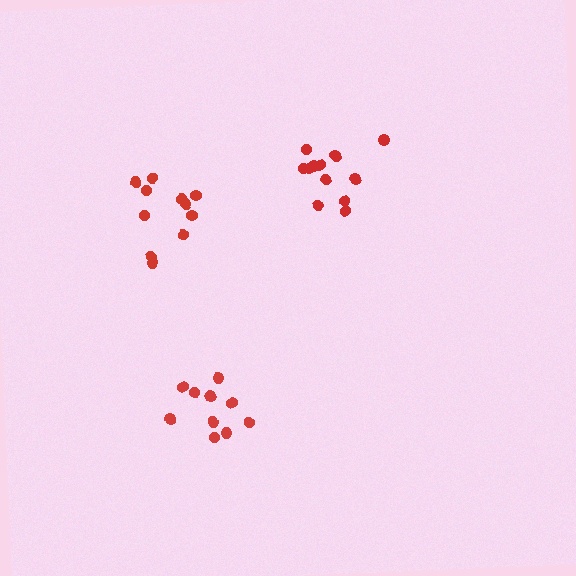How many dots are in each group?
Group 1: 11 dots, Group 2: 13 dots, Group 3: 10 dots (34 total).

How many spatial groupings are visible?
There are 3 spatial groupings.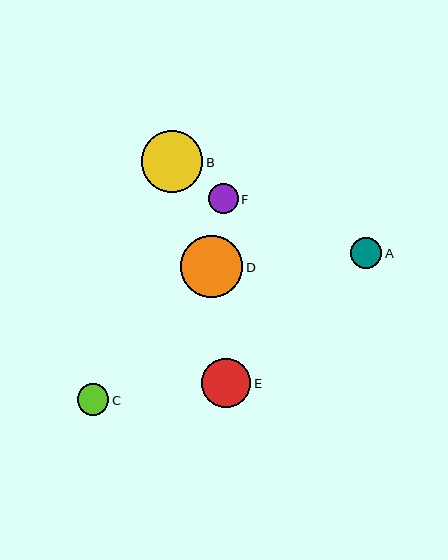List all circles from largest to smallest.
From largest to smallest: D, B, E, C, A, F.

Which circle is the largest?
Circle D is the largest with a size of approximately 62 pixels.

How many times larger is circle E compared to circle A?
Circle E is approximately 1.6 times the size of circle A.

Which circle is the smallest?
Circle F is the smallest with a size of approximately 30 pixels.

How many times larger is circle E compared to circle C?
Circle E is approximately 1.6 times the size of circle C.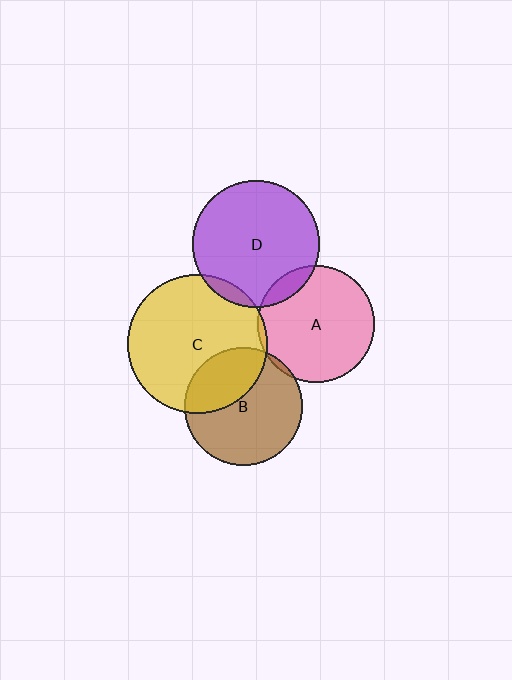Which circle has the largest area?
Circle C (yellow).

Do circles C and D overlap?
Yes.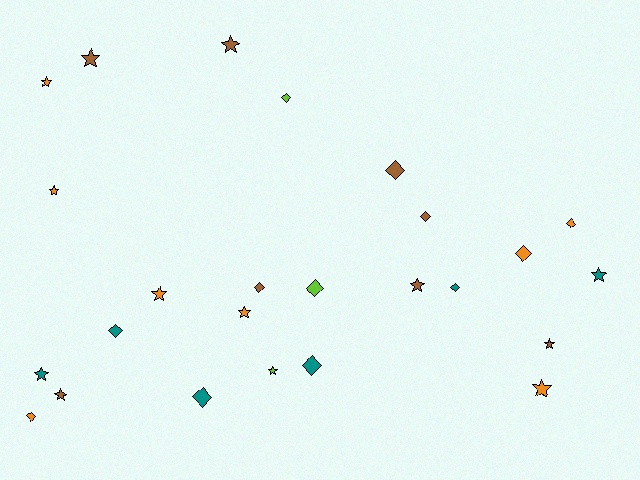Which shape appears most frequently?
Star, with 13 objects.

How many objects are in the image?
There are 25 objects.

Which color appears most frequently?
Orange, with 8 objects.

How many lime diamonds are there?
There are 2 lime diamonds.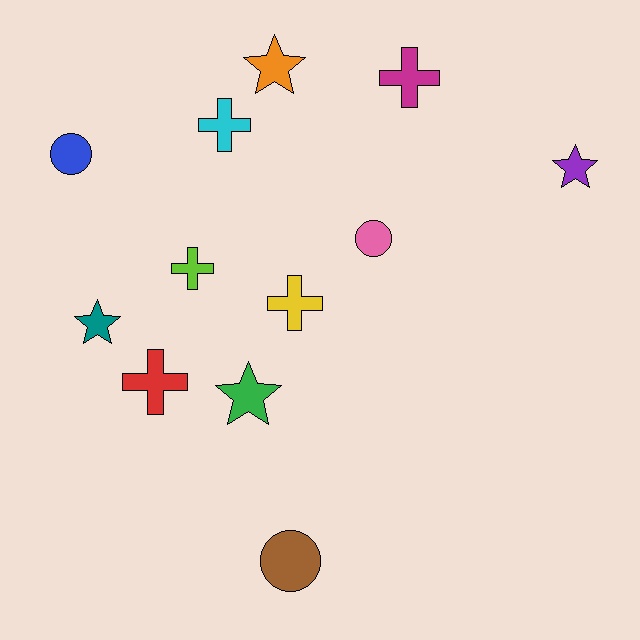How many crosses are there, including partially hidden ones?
There are 5 crosses.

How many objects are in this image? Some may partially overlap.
There are 12 objects.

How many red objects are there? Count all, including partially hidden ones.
There is 1 red object.